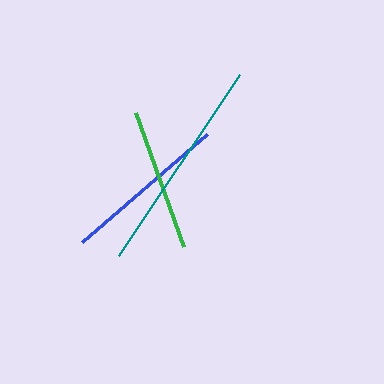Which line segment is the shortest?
The green line is the shortest at approximately 142 pixels.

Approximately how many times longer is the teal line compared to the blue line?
The teal line is approximately 1.3 times the length of the blue line.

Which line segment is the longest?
The teal line is the longest at approximately 218 pixels.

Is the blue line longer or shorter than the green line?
The blue line is longer than the green line.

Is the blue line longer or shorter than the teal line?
The teal line is longer than the blue line.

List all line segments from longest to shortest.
From longest to shortest: teal, blue, green.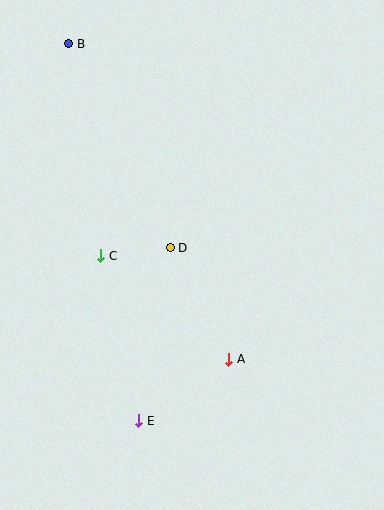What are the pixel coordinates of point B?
Point B is at (69, 44).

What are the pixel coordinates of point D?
Point D is at (170, 248).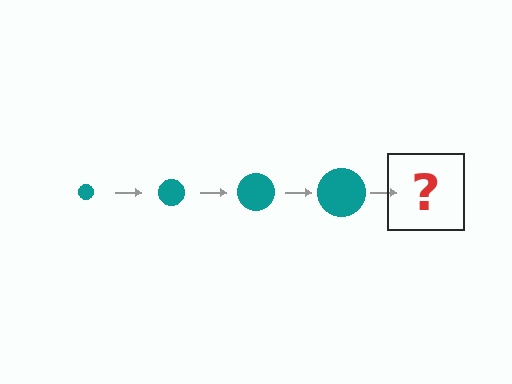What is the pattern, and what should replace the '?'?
The pattern is that the circle gets progressively larger each step. The '?' should be a teal circle, larger than the previous one.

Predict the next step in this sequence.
The next step is a teal circle, larger than the previous one.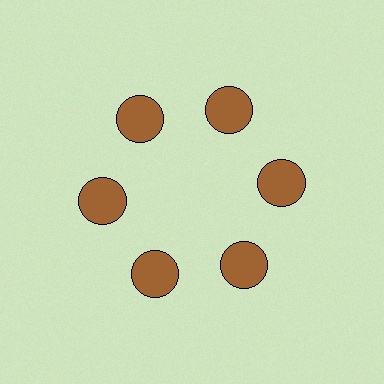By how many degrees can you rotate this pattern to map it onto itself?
The pattern maps onto itself every 60 degrees of rotation.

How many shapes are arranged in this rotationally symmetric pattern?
There are 6 shapes, arranged in 6 groups of 1.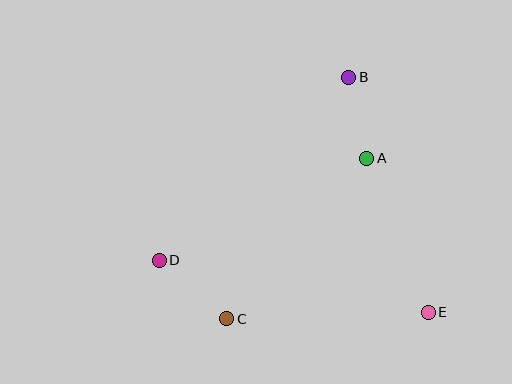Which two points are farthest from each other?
Points D and E are farthest from each other.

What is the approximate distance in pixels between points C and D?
The distance between C and D is approximately 89 pixels.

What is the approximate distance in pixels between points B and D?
The distance between B and D is approximately 264 pixels.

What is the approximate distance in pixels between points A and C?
The distance between A and C is approximately 213 pixels.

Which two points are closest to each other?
Points A and B are closest to each other.